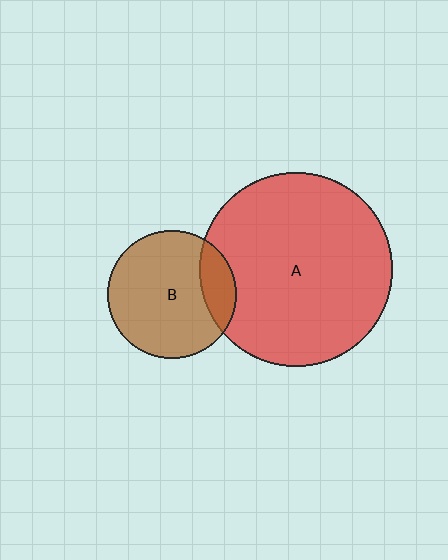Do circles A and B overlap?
Yes.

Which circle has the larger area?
Circle A (red).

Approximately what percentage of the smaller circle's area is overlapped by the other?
Approximately 15%.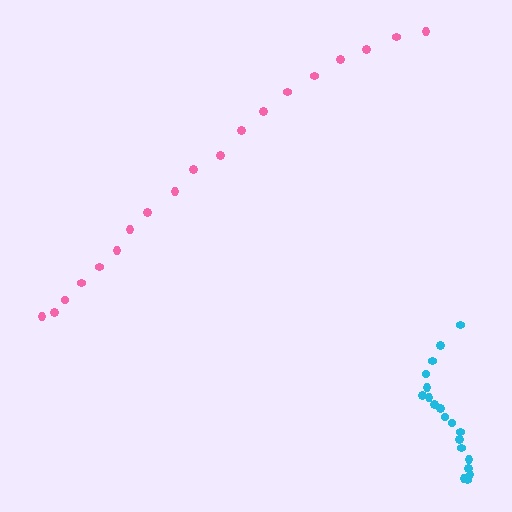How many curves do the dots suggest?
There are 2 distinct paths.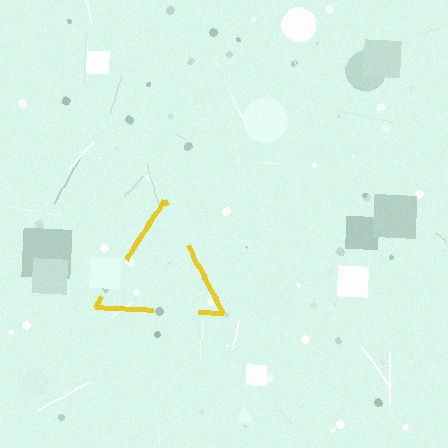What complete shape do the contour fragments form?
The contour fragments form a triangle.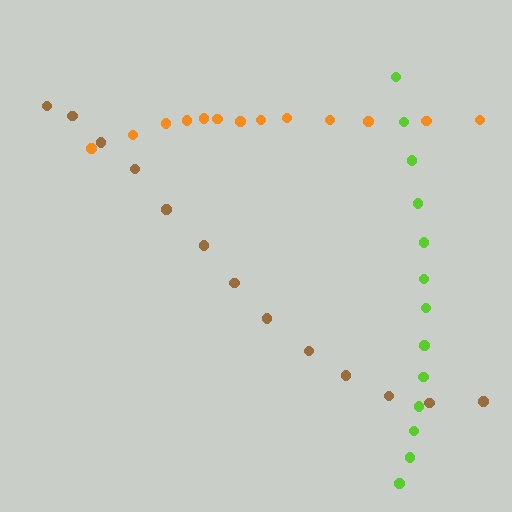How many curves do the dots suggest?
There are 3 distinct paths.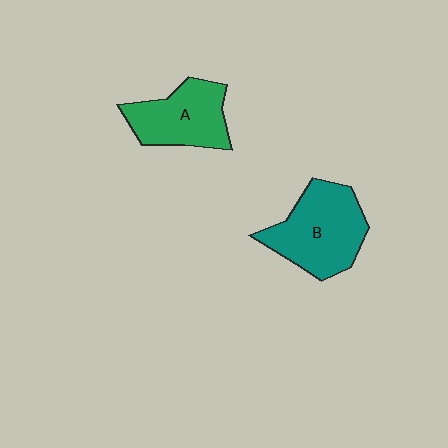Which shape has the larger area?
Shape B (teal).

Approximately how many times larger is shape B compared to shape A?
Approximately 1.2 times.